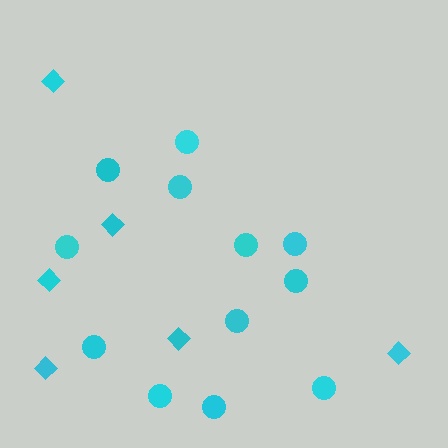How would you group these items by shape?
There are 2 groups: one group of circles (12) and one group of diamonds (6).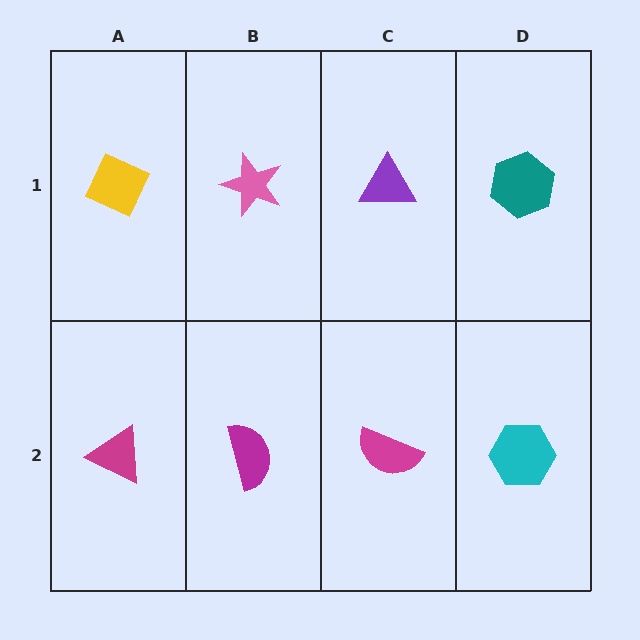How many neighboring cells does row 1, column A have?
2.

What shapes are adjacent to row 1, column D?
A cyan hexagon (row 2, column D), a purple triangle (row 1, column C).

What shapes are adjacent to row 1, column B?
A magenta semicircle (row 2, column B), a yellow diamond (row 1, column A), a purple triangle (row 1, column C).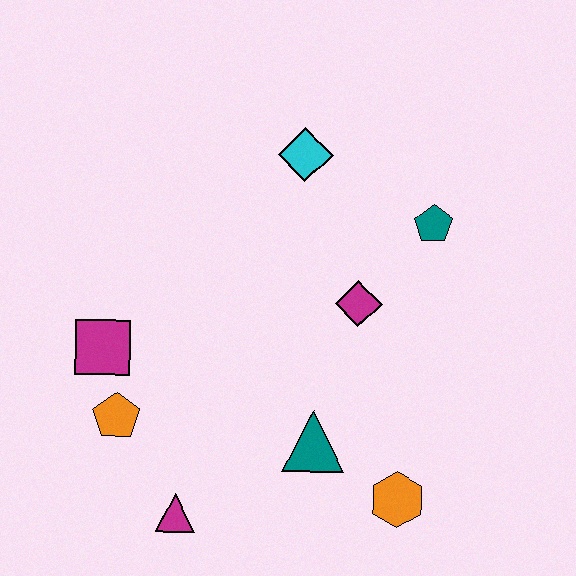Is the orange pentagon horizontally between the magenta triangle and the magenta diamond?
No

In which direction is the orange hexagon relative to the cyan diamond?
The orange hexagon is below the cyan diamond.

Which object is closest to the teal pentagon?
The magenta diamond is closest to the teal pentagon.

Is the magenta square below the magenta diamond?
Yes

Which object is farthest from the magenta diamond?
The magenta triangle is farthest from the magenta diamond.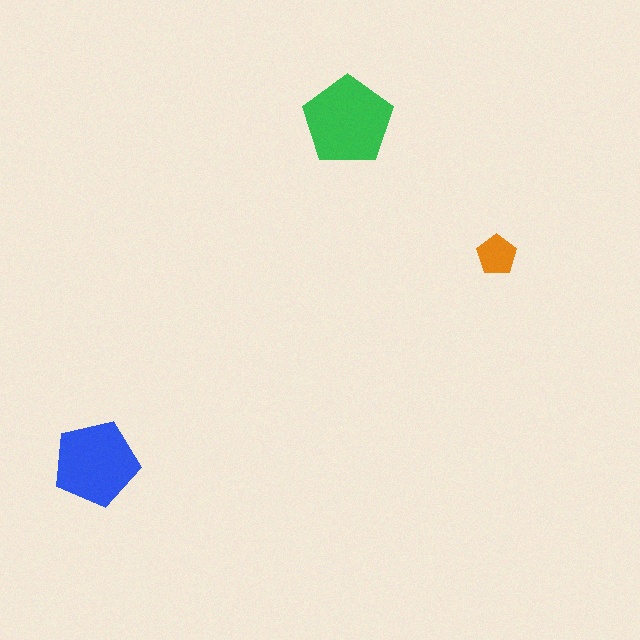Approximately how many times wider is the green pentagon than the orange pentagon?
About 2.5 times wider.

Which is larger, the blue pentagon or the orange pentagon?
The blue one.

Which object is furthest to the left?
The blue pentagon is leftmost.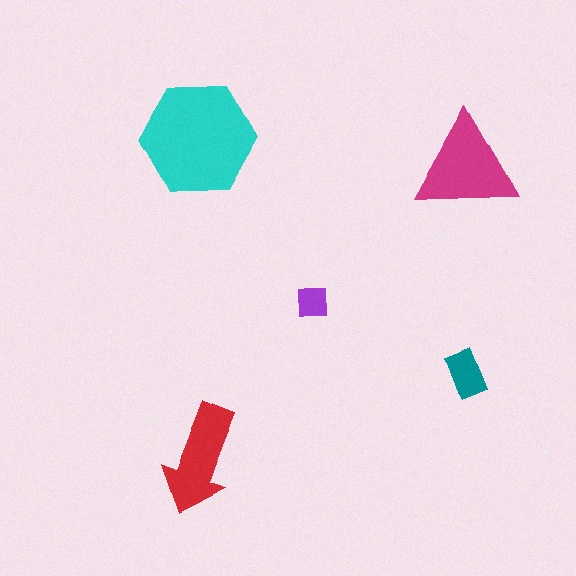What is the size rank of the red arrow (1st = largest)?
3rd.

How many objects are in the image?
There are 5 objects in the image.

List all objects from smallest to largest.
The purple square, the teal rectangle, the red arrow, the magenta triangle, the cyan hexagon.